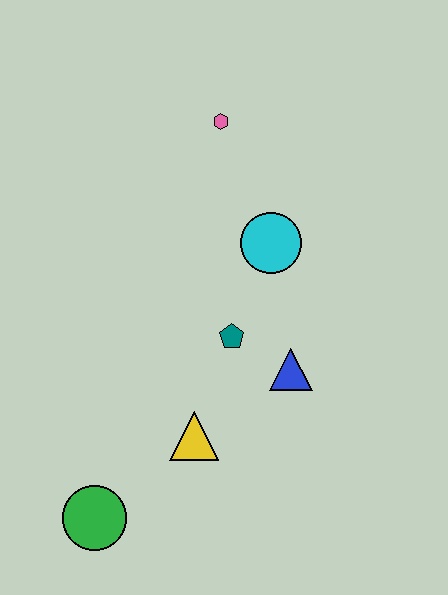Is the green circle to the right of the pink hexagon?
No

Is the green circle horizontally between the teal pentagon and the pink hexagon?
No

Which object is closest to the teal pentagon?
The blue triangle is closest to the teal pentagon.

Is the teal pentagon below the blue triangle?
No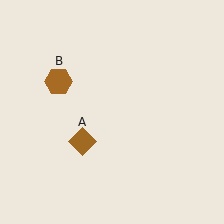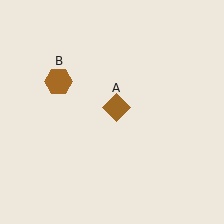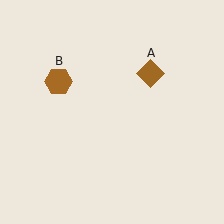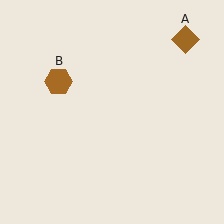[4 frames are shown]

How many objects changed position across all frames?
1 object changed position: brown diamond (object A).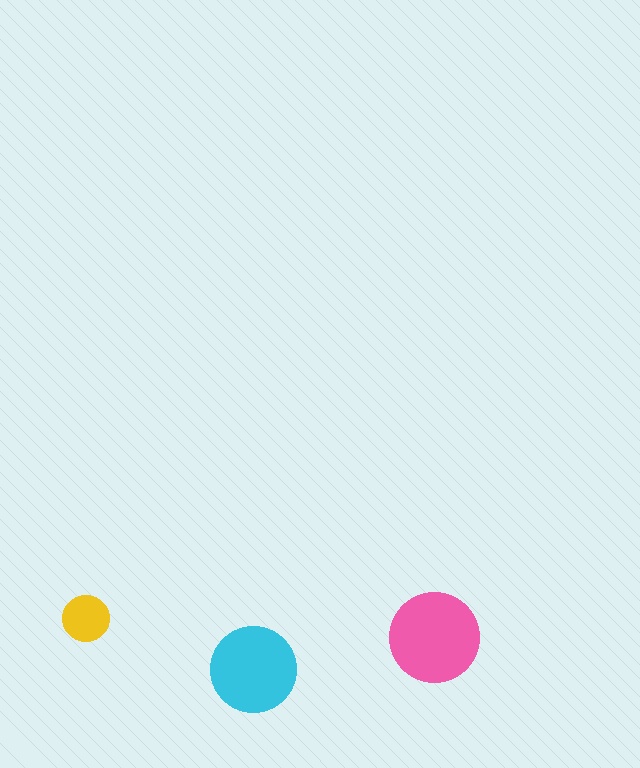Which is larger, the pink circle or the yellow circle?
The pink one.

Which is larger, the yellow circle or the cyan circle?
The cyan one.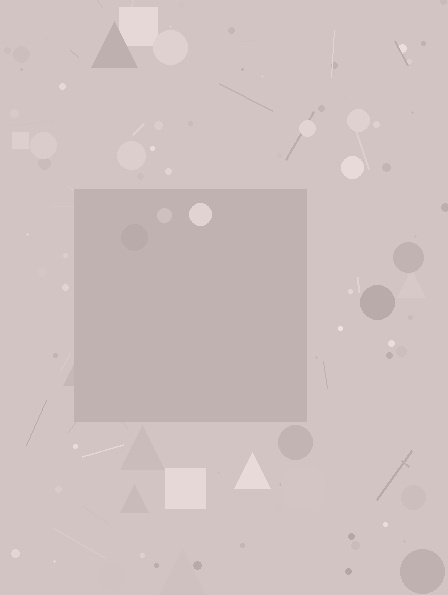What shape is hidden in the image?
A square is hidden in the image.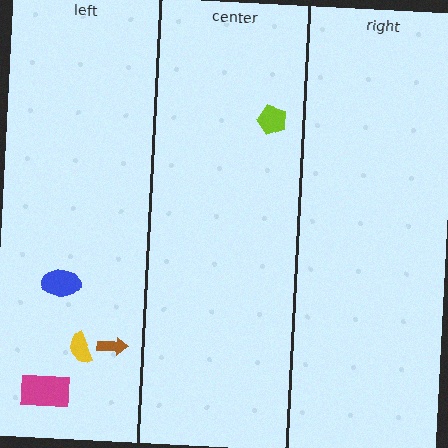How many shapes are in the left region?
4.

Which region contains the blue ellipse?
The left region.